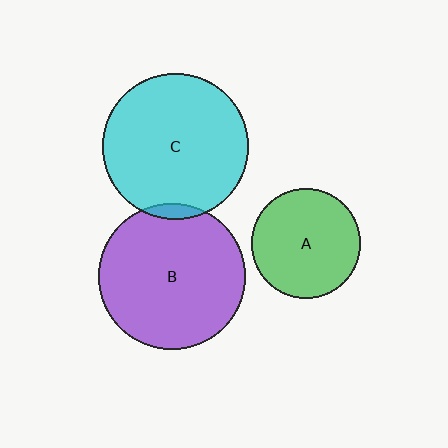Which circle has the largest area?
Circle B (purple).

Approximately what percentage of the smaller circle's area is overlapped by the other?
Approximately 5%.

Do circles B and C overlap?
Yes.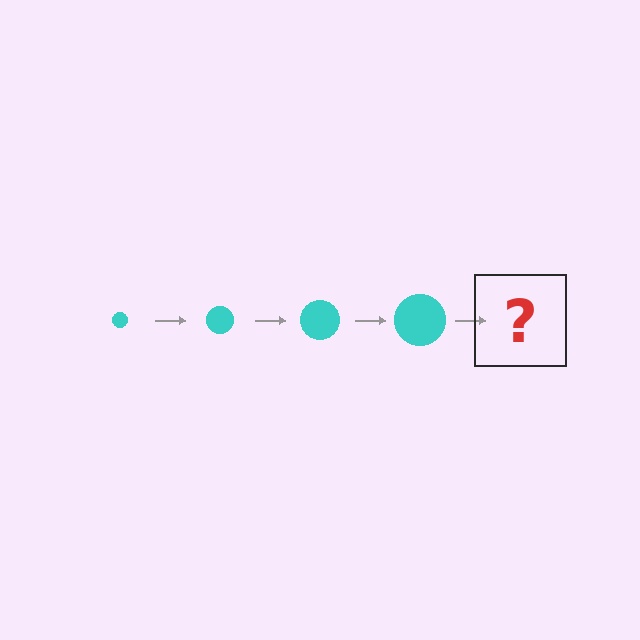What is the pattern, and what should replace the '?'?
The pattern is that the circle gets progressively larger each step. The '?' should be a cyan circle, larger than the previous one.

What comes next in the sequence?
The next element should be a cyan circle, larger than the previous one.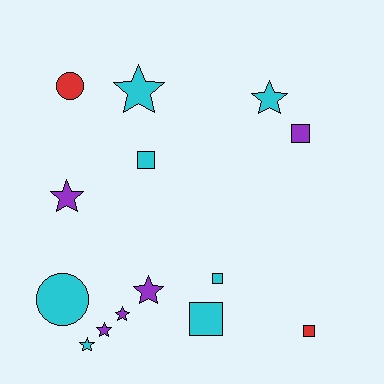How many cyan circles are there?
There is 1 cyan circle.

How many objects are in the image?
There are 14 objects.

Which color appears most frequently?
Cyan, with 7 objects.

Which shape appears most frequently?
Star, with 7 objects.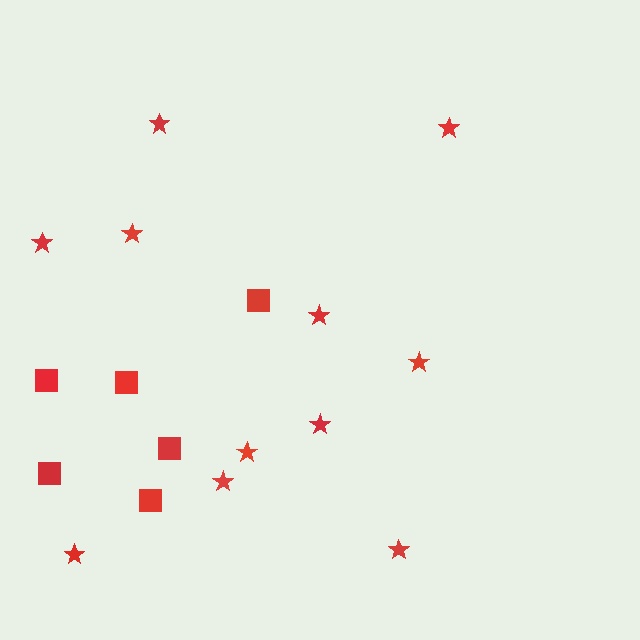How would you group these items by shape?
There are 2 groups: one group of squares (6) and one group of stars (11).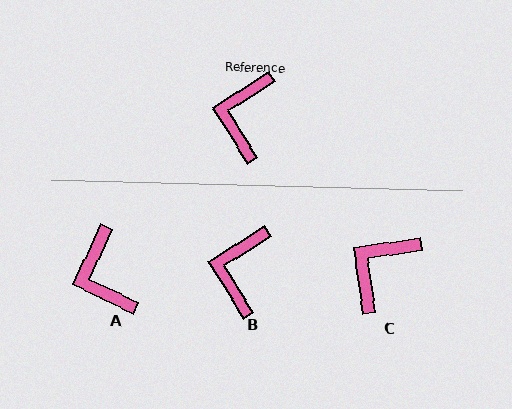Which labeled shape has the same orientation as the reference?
B.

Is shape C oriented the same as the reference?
No, it is off by about 24 degrees.